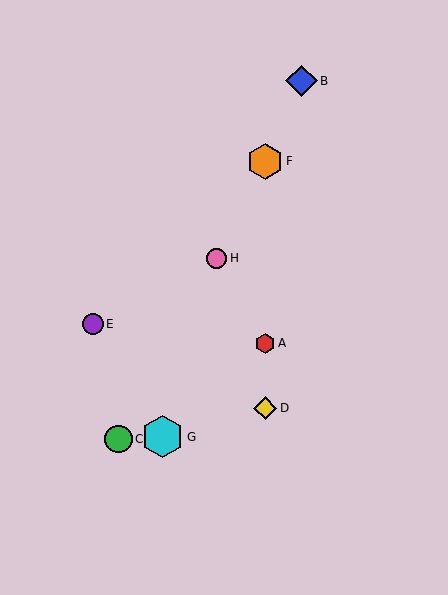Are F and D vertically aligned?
Yes, both are at x≈265.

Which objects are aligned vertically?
Objects A, D, F are aligned vertically.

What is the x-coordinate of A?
Object A is at x≈265.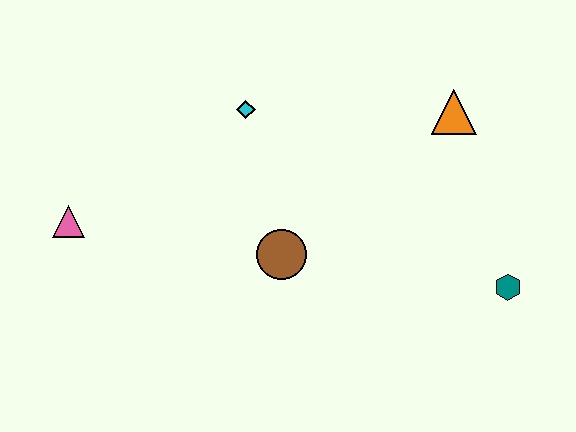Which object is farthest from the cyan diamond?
The teal hexagon is farthest from the cyan diamond.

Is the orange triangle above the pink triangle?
Yes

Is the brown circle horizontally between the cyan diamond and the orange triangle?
Yes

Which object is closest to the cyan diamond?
The brown circle is closest to the cyan diamond.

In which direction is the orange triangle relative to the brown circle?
The orange triangle is to the right of the brown circle.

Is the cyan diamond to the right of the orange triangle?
No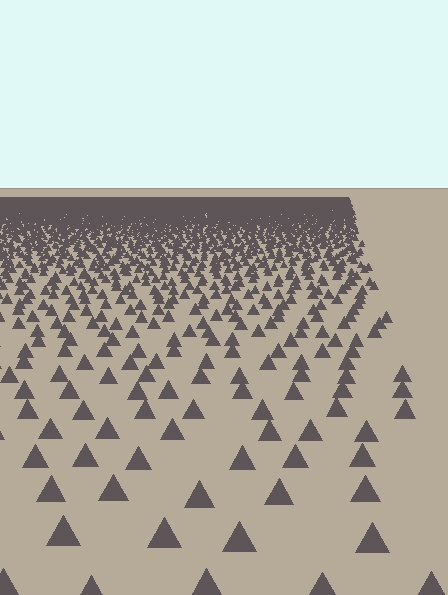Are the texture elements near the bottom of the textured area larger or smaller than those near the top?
Larger. Near the bottom, elements are closer to the viewer and appear at a bigger on-screen size.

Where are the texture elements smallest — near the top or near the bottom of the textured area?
Near the top.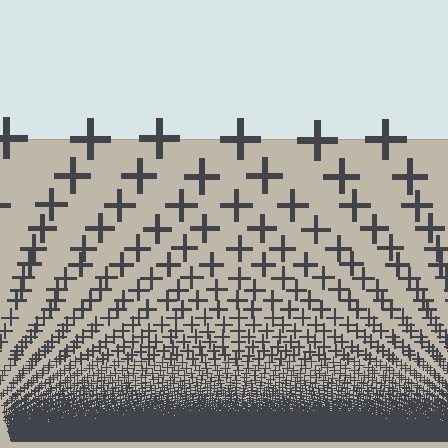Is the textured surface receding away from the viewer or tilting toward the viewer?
The surface appears to tilt toward the viewer. Texture elements get larger and sparser toward the top.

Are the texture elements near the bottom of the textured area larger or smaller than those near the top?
Smaller. The gradient is inverted — elements near the bottom are smaller and denser.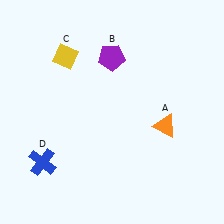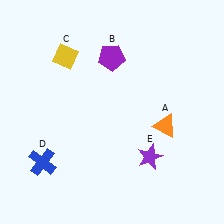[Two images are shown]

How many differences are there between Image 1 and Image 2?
There is 1 difference between the two images.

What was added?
A purple star (E) was added in Image 2.